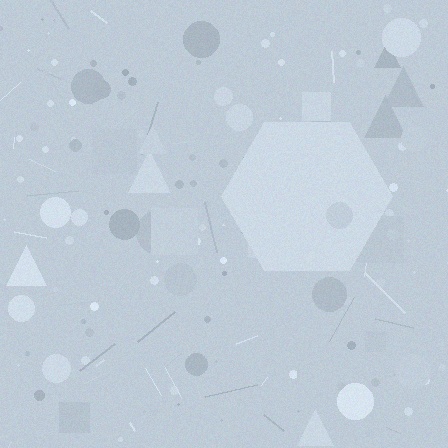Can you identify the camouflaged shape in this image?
The camouflaged shape is a hexagon.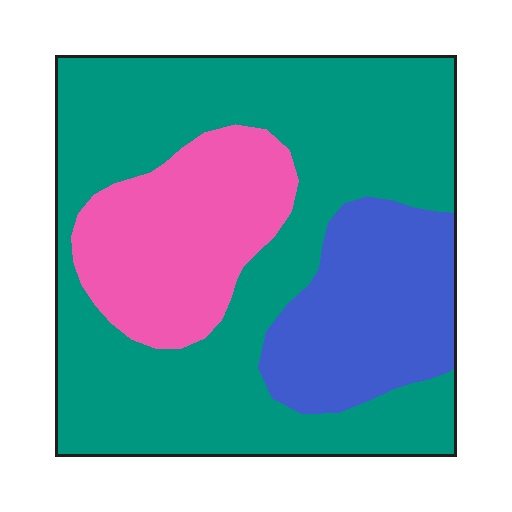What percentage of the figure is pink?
Pink covers about 20% of the figure.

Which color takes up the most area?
Teal, at roughly 60%.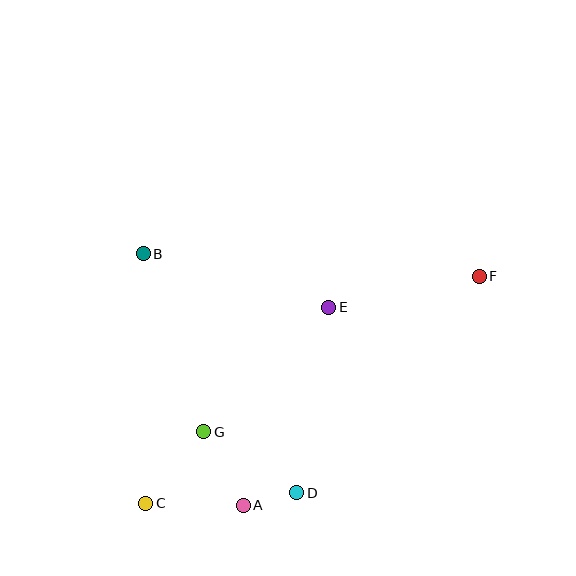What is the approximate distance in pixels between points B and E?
The distance between B and E is approximately 193 pixels.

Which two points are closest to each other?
Points A and D are closest to each other.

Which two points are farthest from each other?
Points C and F are farthest from each other.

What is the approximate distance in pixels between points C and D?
The distance between C and D is approximately 152 pixels.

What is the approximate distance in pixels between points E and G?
The distance between E and G is approximately 176 pixels.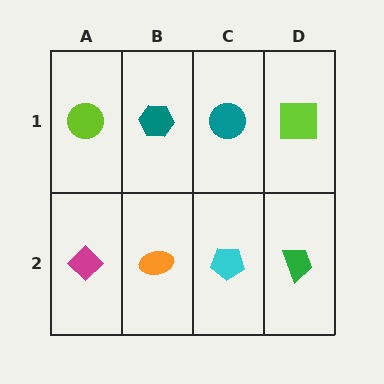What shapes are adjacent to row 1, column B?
An orange ellipse (row 2, column B), a lime circle (row 1, column A), a teal circle (row 1, column C).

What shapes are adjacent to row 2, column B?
A teal hexagon (row 1, column B), a magenta diamond (row 2, column A), a cyan pentagon (row 2, column C).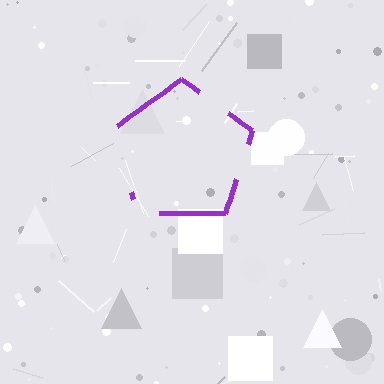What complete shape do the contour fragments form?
The contour fragments form a pentagon.